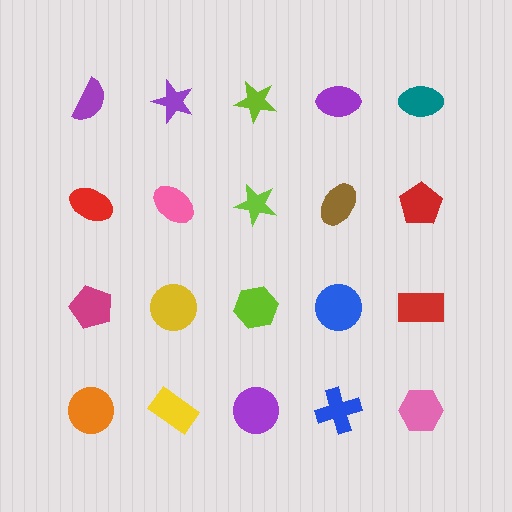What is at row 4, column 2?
A yellow rectangle.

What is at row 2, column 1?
A red ellipse.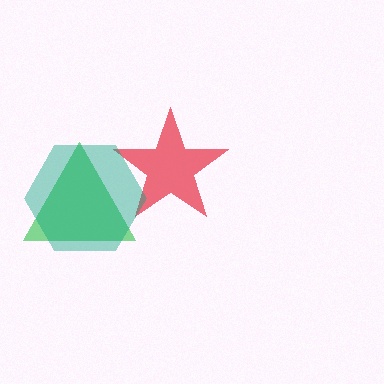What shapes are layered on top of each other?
The layered shapes are: a green triangle, a red star, a teal hexagon.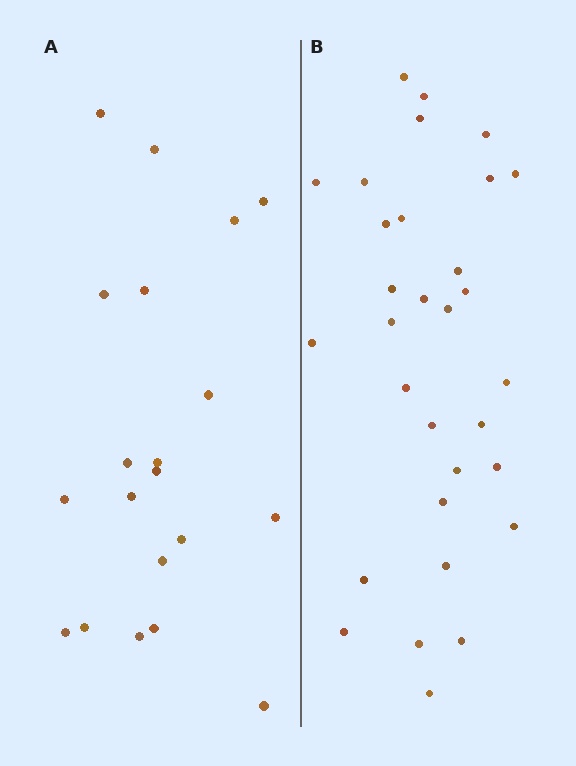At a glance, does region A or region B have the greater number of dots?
Region B (the right region) has more dots.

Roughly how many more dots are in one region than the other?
Region B has roughly 12 or so more dots than region A.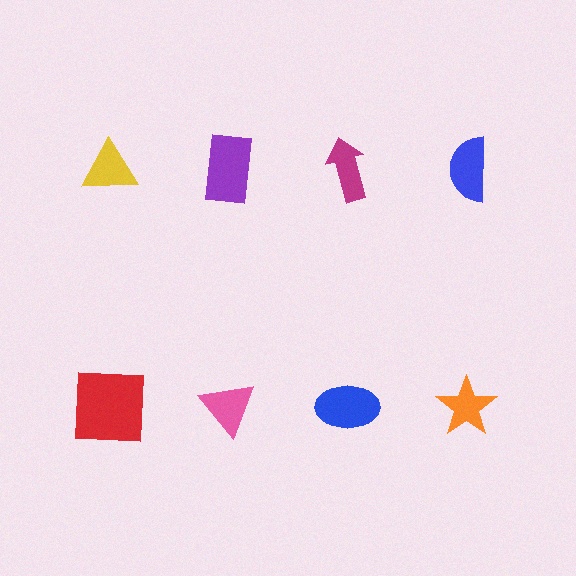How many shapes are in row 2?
4 shapes.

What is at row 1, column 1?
A yellow triangle.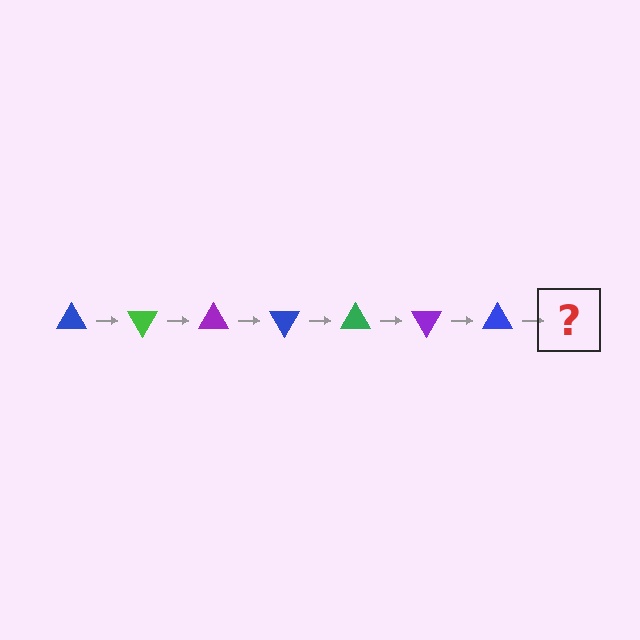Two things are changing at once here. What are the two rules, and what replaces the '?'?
The two rules are that it rotates 60 degrees each step and the color cycles through blue, green, and purple. The '?' should be a green triangle, rotated 420 degrees from the start.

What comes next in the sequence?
The next element should be a green triangle, rotated 420 degrees from the start.